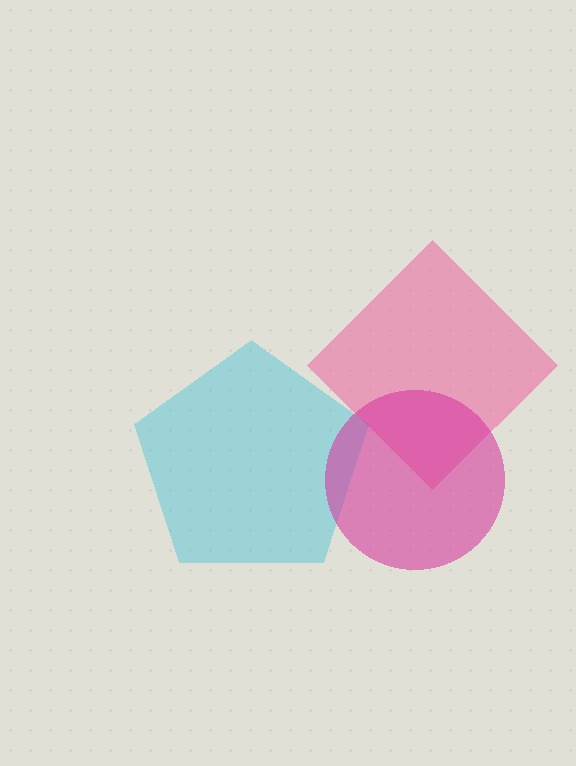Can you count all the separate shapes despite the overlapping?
Yes, there are 3 separate shapes.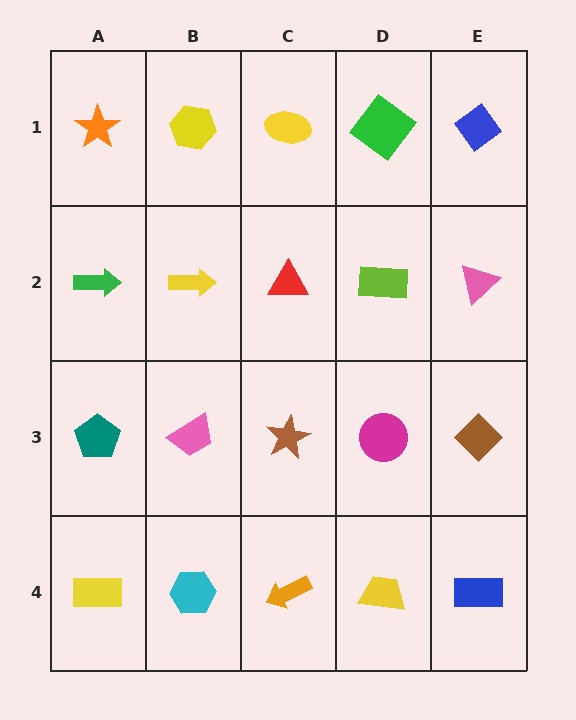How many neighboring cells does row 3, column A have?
3.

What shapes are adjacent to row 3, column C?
A red triangle (row 2, column C), an orange arrow (row 4, column C), a pink trapezoid (row 3, column B), a magenta circle (row 3, column D).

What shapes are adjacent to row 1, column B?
A yellow arrow (row 2, column B), an orange star (row 1, column A), a yellow ellipse (row 1, column C).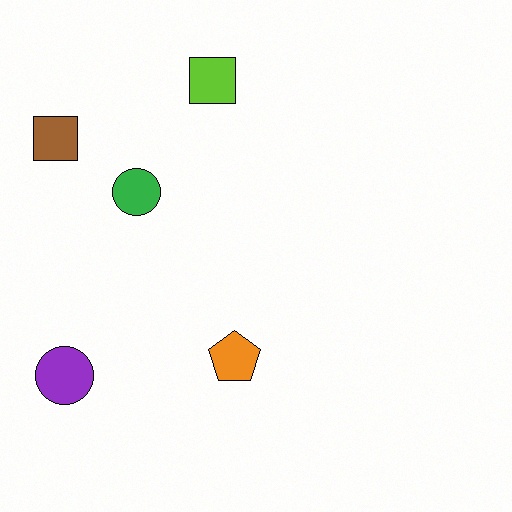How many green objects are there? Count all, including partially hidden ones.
There is 1 green object.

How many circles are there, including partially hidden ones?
There are 2 circles.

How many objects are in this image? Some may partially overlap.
There are 5 objects.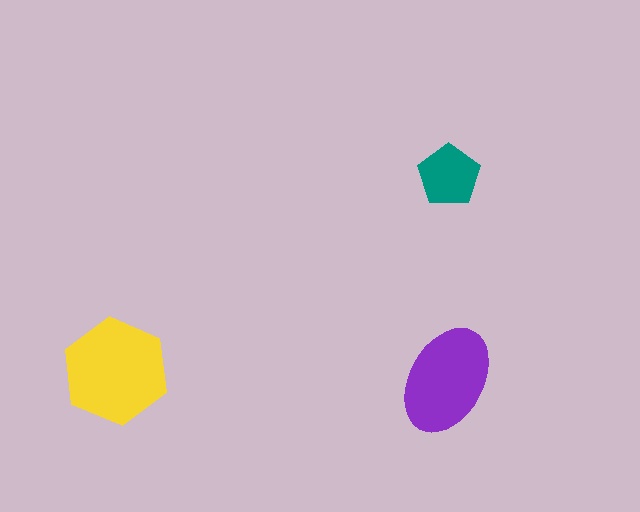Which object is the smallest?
The teal pentagon.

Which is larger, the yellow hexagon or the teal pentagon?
The yellow hexagon.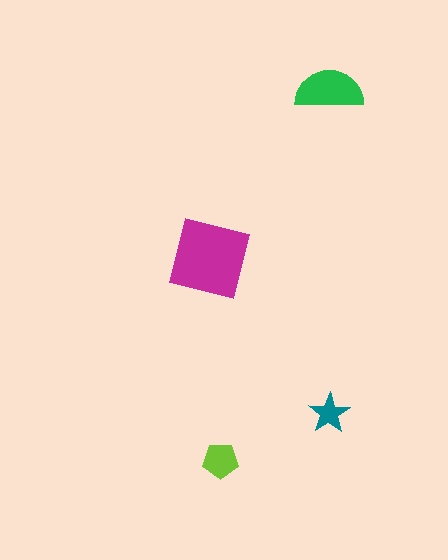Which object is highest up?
The green semicircle is topmost.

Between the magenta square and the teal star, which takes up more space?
The magenta square.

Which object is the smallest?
The teal star.